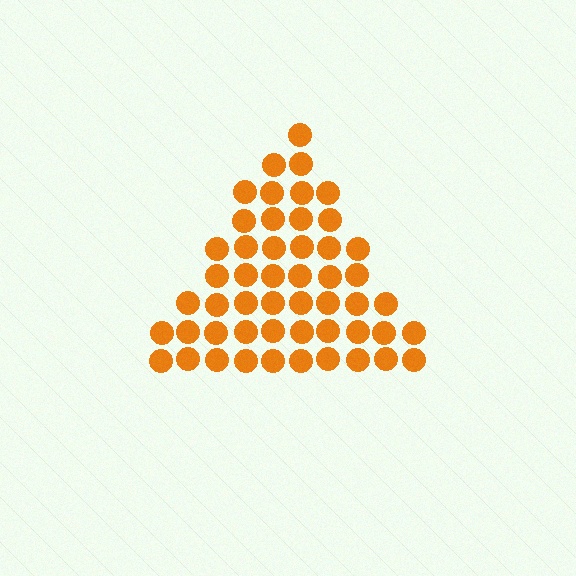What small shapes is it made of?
It is made of small circles.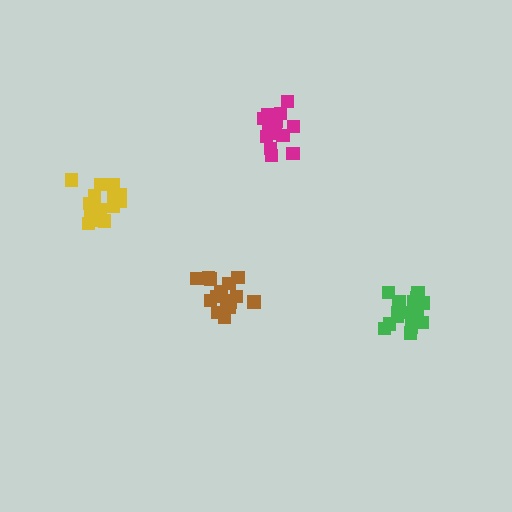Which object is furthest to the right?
The green cluster is rightmost.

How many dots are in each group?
Group 1: 17 dots, Group 2: 15 dots, Group 3: 16 dots, Group 4: 18 dots (66 total).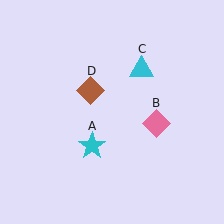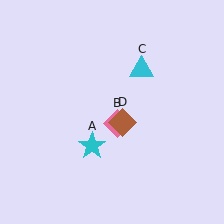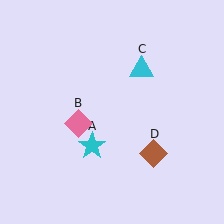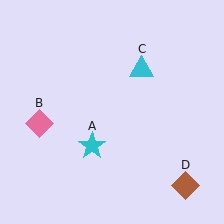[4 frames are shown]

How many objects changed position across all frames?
2 objects changed position: pink diamond (object B), brown diamond (object D).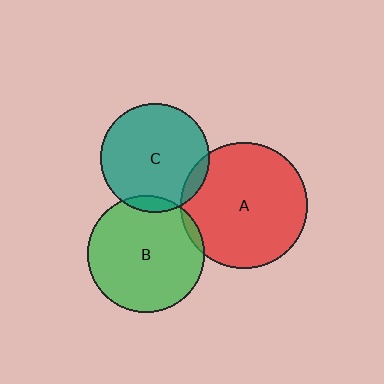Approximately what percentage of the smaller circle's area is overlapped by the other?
Approximately 5%.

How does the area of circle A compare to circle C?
Approximately 1.4 times.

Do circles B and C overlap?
Yes.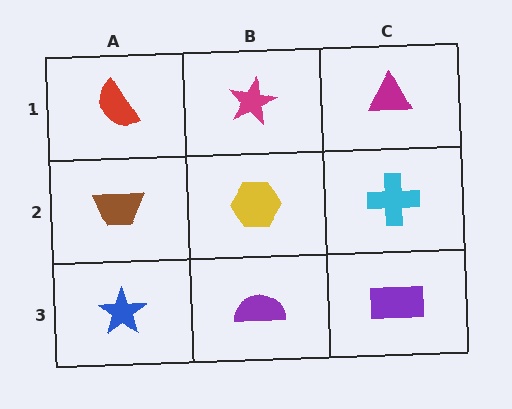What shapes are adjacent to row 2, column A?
A red semicircle (row 1, column A), a blue star (row 3, column A), a yellow hexagon (row 2, column B).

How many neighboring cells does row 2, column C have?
3.